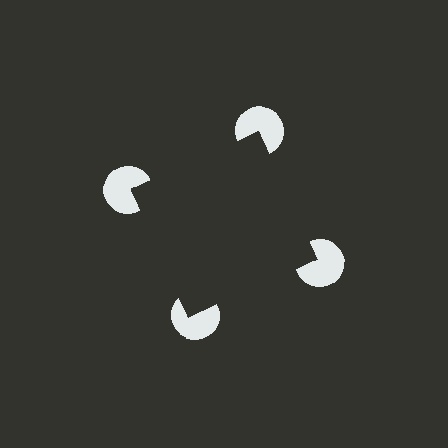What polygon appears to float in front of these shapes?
An illusory square — its edges are inferred from the aligned wedge cuts in the pac-man discs, not physically drawn.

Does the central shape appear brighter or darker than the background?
It typically appears slightly darker than the background, even though no actual brightness change is drawn.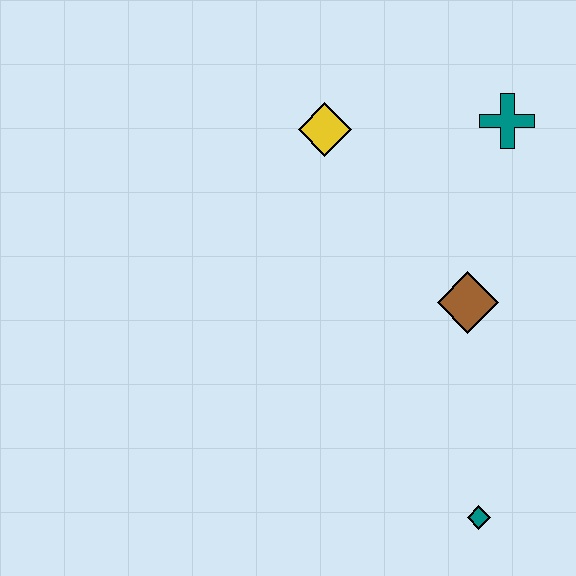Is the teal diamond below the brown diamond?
Yes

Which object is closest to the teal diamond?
The brown diamond is closest to the teal diamond.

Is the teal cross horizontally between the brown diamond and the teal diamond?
No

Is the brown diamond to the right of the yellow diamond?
Yes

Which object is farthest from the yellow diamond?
The teal diamond is farthest from the yellow diamond.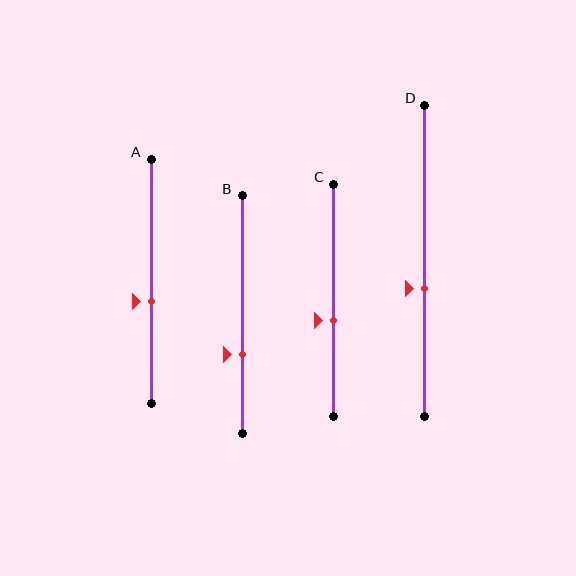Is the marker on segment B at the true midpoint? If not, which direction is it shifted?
No, the marker on segment B is shifted downward by about 17% of the segment length.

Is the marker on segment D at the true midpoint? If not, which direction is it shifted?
No, the marker on segment D is shifted downward by about 9% of the segment length.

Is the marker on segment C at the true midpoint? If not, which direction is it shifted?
No, the marker on segment C is shifted downward by about 9% of the segment length.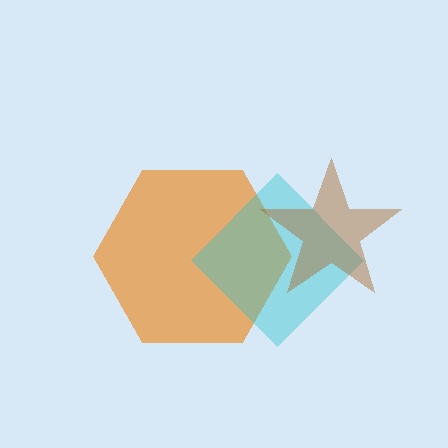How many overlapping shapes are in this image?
There are 3 overlapping shapes in the image.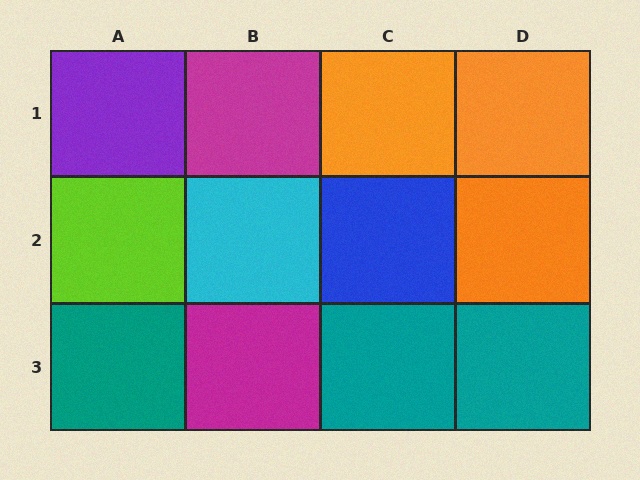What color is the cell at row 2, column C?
Blue.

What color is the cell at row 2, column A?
Lime.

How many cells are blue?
1 cell is blue.